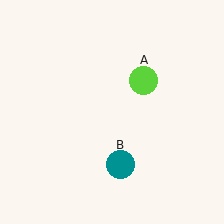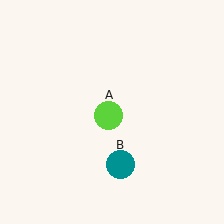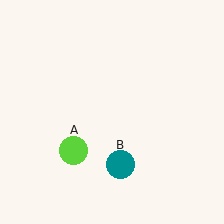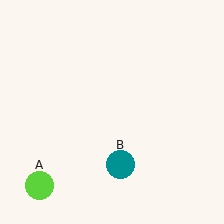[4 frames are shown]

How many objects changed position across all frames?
1 object changed position: lime circle (object A).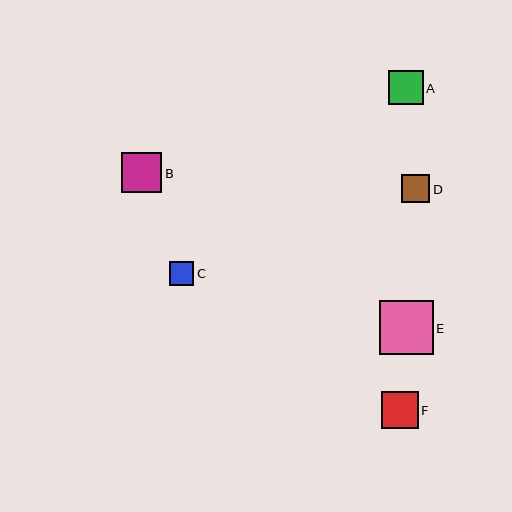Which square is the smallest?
Square C is the smallest with a size of approximately 24 pixels.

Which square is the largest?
Square E is the largest with a size of approximately 54 pixels.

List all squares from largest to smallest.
From largest to smallest: E, B, F, A, D, C.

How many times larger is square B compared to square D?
Square B is approximately 1.4 times the size of square D.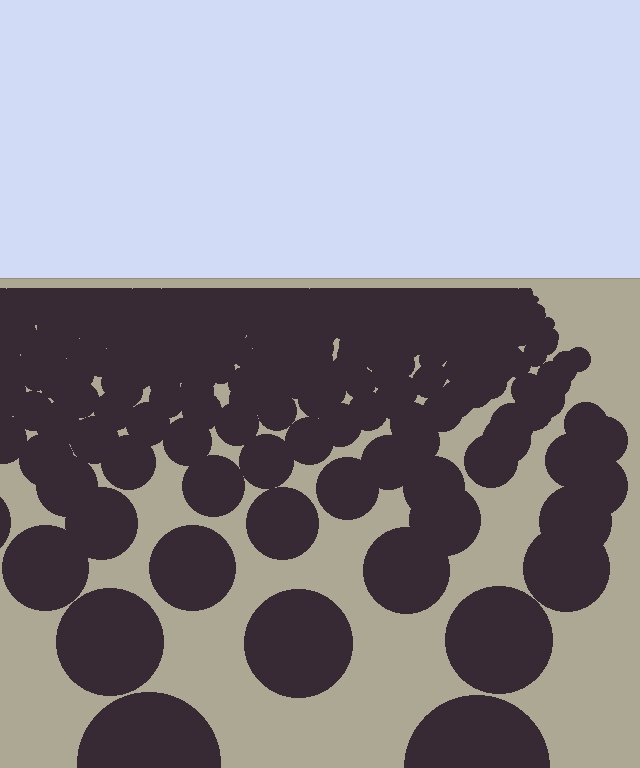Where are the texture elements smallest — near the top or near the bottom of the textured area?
Near the top.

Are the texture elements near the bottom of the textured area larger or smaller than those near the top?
Larger. Near the bottom, elements are closer to the viewer and appear at a bigger on-screen size.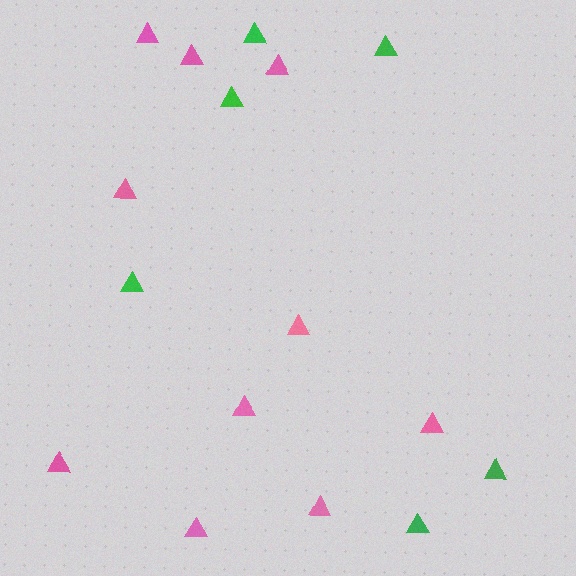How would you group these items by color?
There are 2 groups: one group of green triangles (6) and one group of pink triangles (10).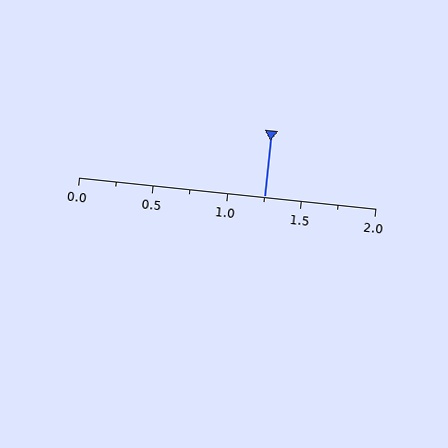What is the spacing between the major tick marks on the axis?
The major ticks are spaced 0.5 apart.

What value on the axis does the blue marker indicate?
The marker indicates approximately 1.25.